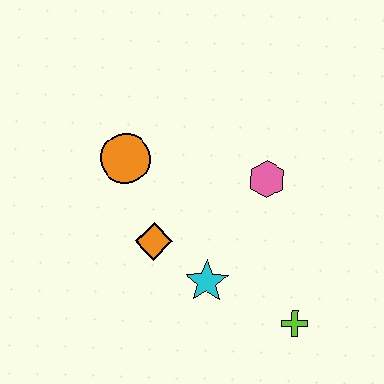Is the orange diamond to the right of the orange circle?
Yes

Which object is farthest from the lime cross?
The orange circle is farthest from the lime cross.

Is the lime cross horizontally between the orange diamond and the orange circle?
No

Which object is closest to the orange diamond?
The cyan star is closest to the orange diamond.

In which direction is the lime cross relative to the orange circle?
The lime cross is to the right of the orange circle.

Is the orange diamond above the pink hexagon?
No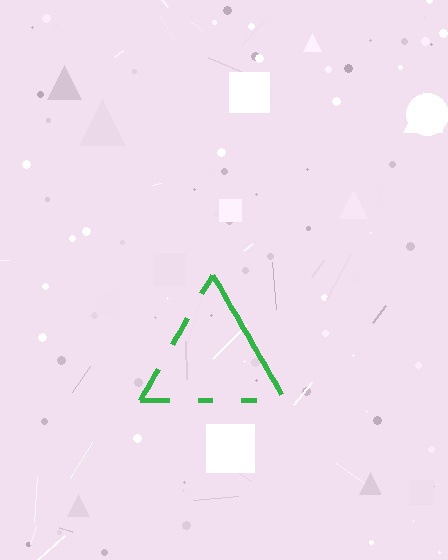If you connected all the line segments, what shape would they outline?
They would outline a triangle.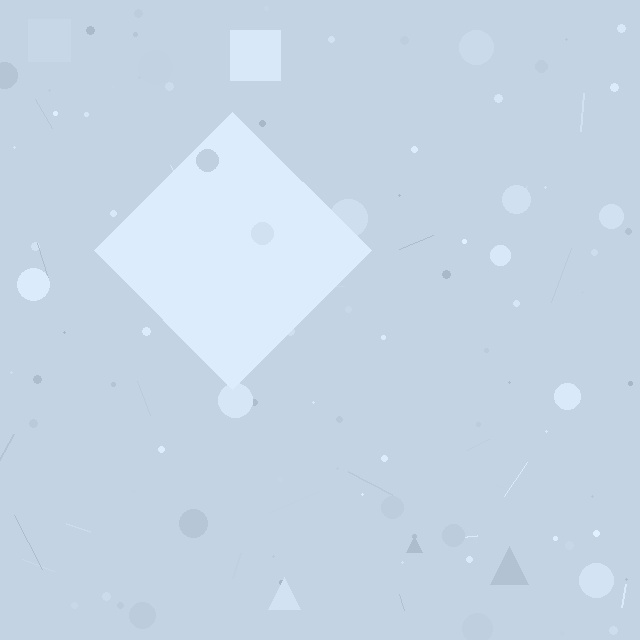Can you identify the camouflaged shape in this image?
The camouflaged shape is a diamond.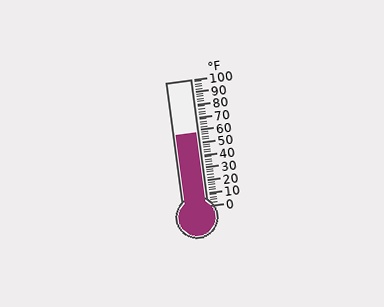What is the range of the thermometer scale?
The thermometer scale ranges from 0°F to 100°F.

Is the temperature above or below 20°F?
The temperature is above 20°F.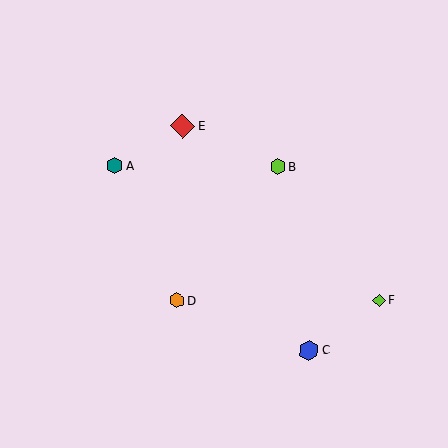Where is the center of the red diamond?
The center of the red diamond is at (183, 126).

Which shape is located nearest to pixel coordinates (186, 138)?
The red diamond (labeled E) at (183, 126) is nearest to that location.